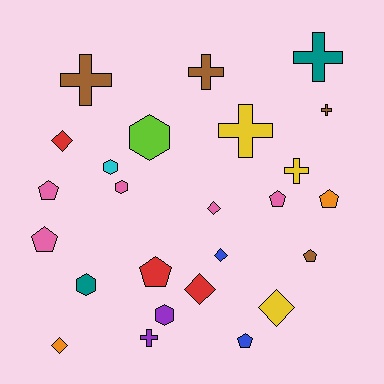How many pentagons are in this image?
There are 7 pentagons.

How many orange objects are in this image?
There are 2 orange objects.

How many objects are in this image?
There are 25 objects.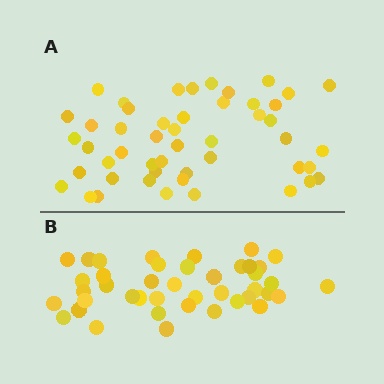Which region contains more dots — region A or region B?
Region A (the top region) has more dots.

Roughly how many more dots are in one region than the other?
Region A has roughly 8 or so more dots than region B.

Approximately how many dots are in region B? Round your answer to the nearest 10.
About 40 dots. (The exact count is 42, which rounds to 40.)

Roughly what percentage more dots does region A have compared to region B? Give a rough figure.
About 15% more.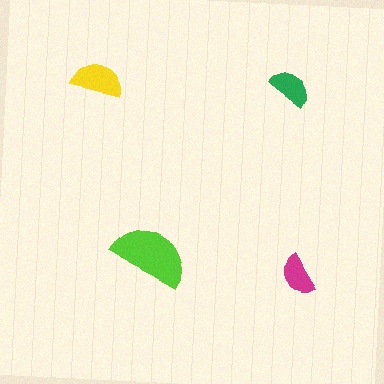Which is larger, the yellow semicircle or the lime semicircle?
The lime one.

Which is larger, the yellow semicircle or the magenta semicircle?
The yellow one.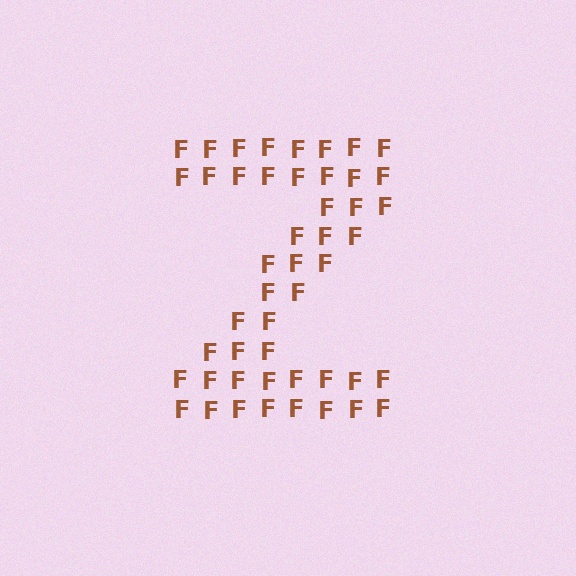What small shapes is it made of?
It is made of small letter F's.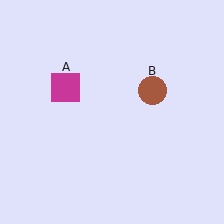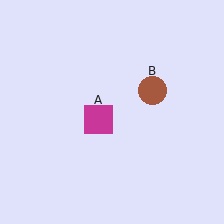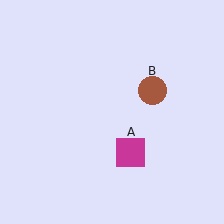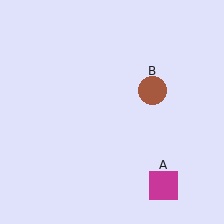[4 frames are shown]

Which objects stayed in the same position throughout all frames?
Brown circle (object B) remained stationary.